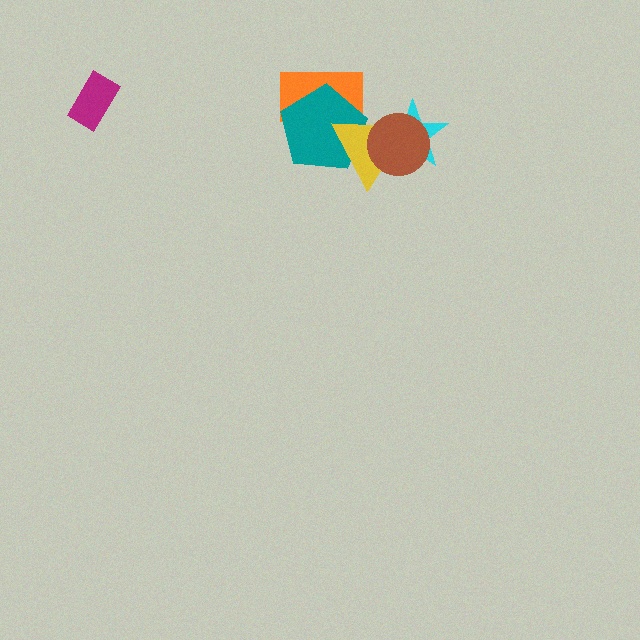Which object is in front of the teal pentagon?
The yellow triangle is in front of the teal pentagon.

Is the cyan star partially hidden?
Yes, it is partially covered by another shape.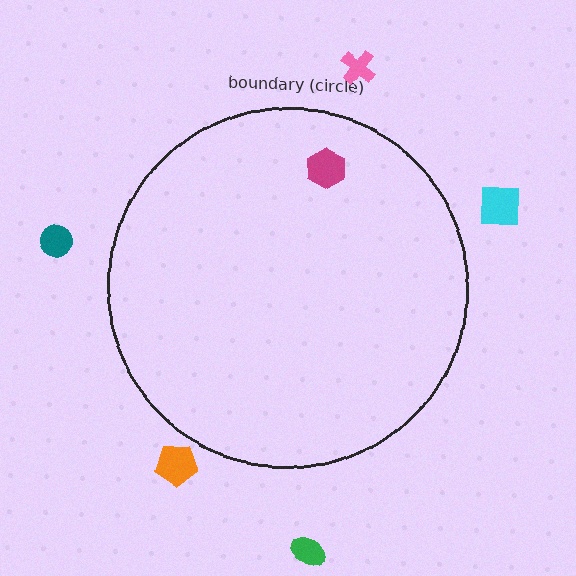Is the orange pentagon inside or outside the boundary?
Outside.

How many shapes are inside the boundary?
1 inside, 5 outside.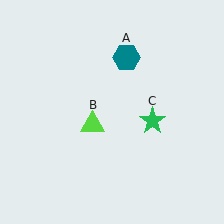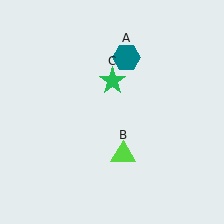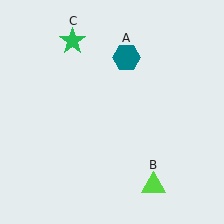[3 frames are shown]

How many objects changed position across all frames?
2 objects changed position: lime triangle (object B), green star (object C).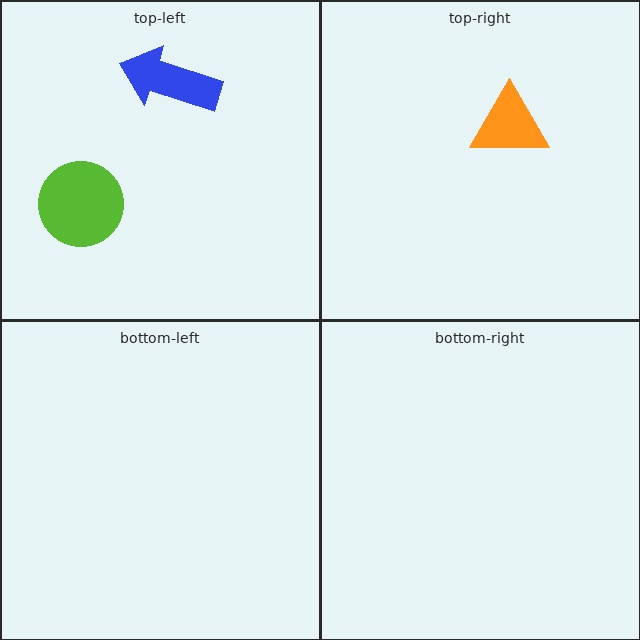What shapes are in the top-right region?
The orange triangle.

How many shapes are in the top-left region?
2.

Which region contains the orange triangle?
The top-right region.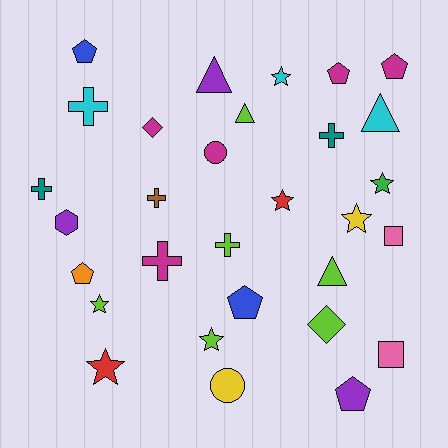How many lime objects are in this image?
There are 6 lime objects.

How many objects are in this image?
There are 30 objects.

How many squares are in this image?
There are 2 squares.